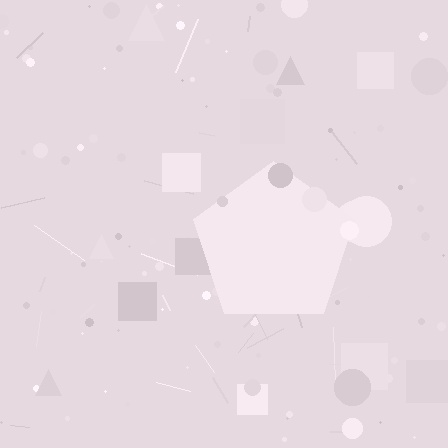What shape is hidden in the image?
A pentagon is hidden in the image.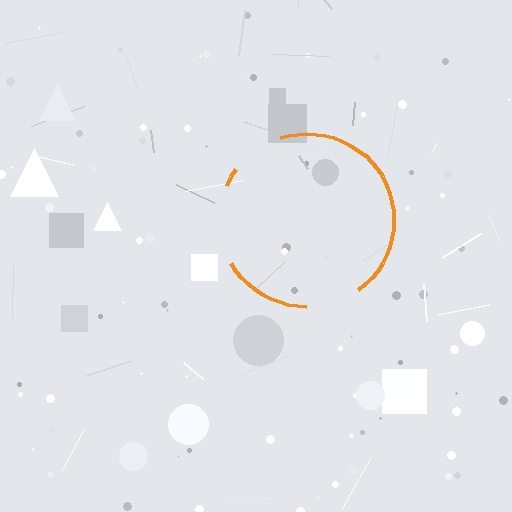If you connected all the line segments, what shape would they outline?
They would outline a circle.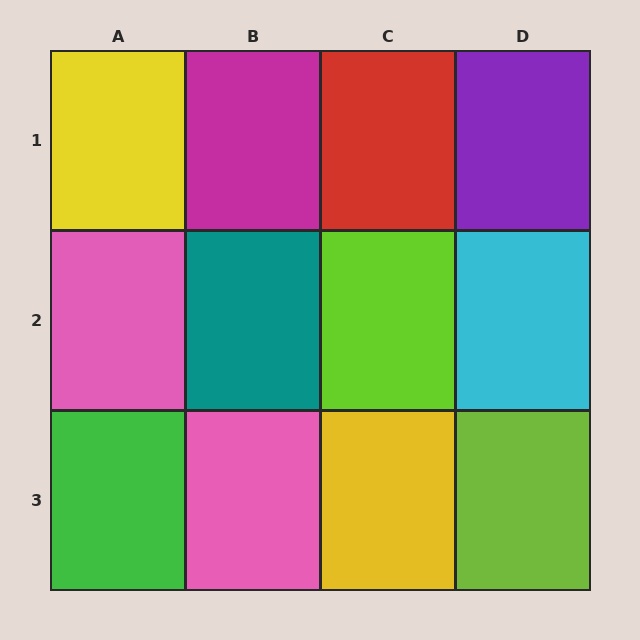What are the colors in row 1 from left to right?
Yellow, magenta, red, purple.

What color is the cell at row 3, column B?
Pink.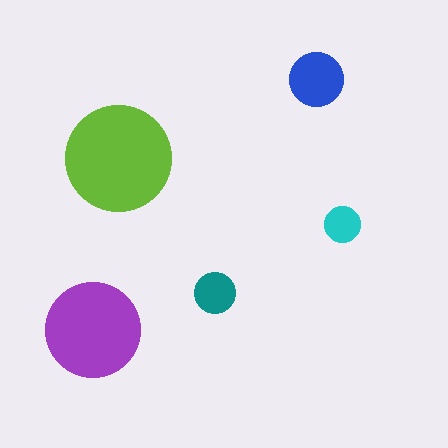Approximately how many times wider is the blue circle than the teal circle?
About 1.5 times wider.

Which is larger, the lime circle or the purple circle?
The lime one.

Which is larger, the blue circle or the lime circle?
The lime one.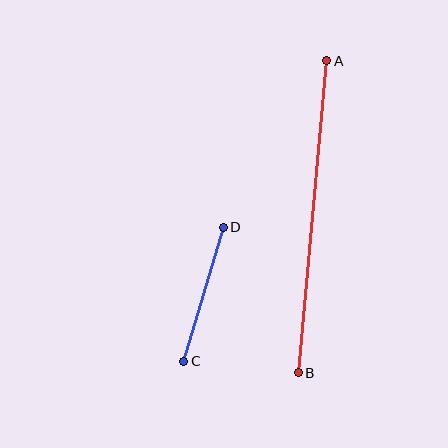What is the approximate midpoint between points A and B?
The midpoint is at approximately (313, 217) pixels.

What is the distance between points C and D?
The distance is approximately 139 pixels.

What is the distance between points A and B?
The distance is approximately 313 pixels.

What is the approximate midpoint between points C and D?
The midpoint is at approximately (204, 294) pixels.